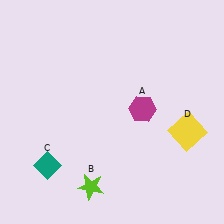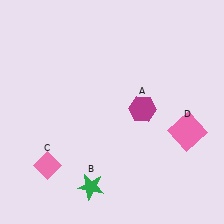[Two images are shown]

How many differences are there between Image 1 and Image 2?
There are 3 differences between the two images.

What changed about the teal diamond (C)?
In Image 1, C is teal. In Image 2, it changed to pink.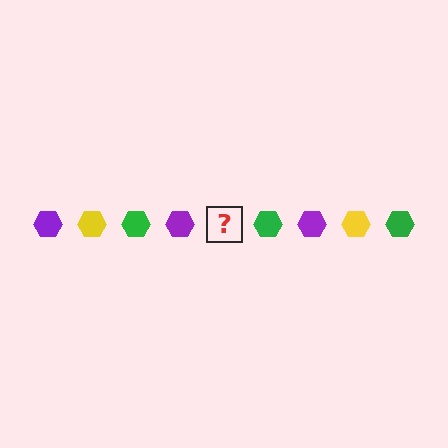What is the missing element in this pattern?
The missing element is a yellow hexagon.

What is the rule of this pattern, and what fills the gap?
The rule is that the pattern cycles through purple, yellow, green hexagons. The gap should be filled with a yellow hexagon.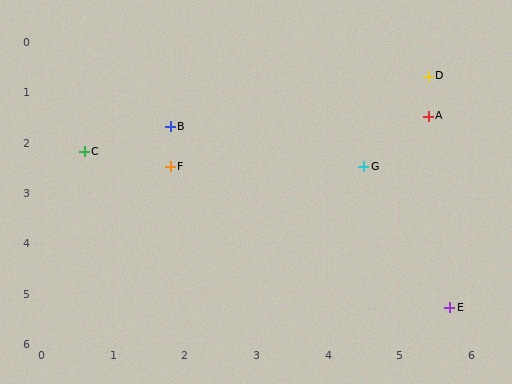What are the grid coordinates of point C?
Point C is at approximately (0.6, 2.2).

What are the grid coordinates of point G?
Point G is at approximately (4.5, 2.5).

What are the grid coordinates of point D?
Point D is at approximately (5.4, 0.7).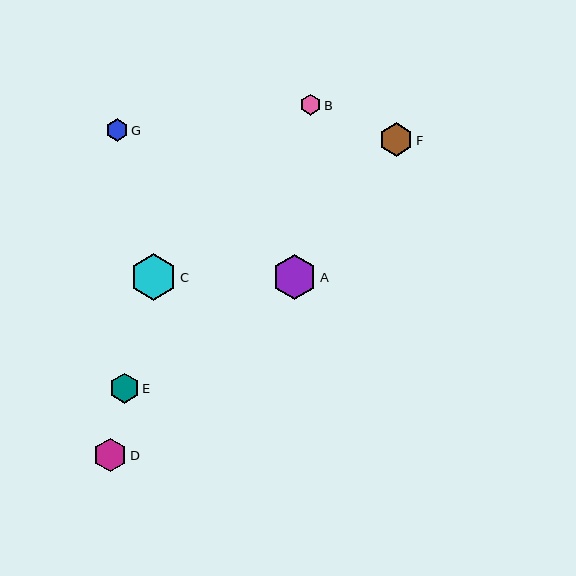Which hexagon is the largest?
Hexagon C is the largest with a size of approximately 46 pixels.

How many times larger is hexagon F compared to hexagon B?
Hexagon F is approximately 1.6 times the size of hexagon B.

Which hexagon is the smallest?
Hexagon B is the smallest with a size of approximately 21 pixels.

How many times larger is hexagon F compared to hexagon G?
Hexagon F is approximately 1.5 times the size of hexagon G.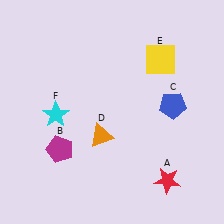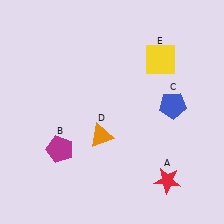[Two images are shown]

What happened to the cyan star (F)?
The cyan star (F) was removed in Image 2. It was in the bottom-left area of Image 1.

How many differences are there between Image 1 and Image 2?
There is 1 difference between the two images.